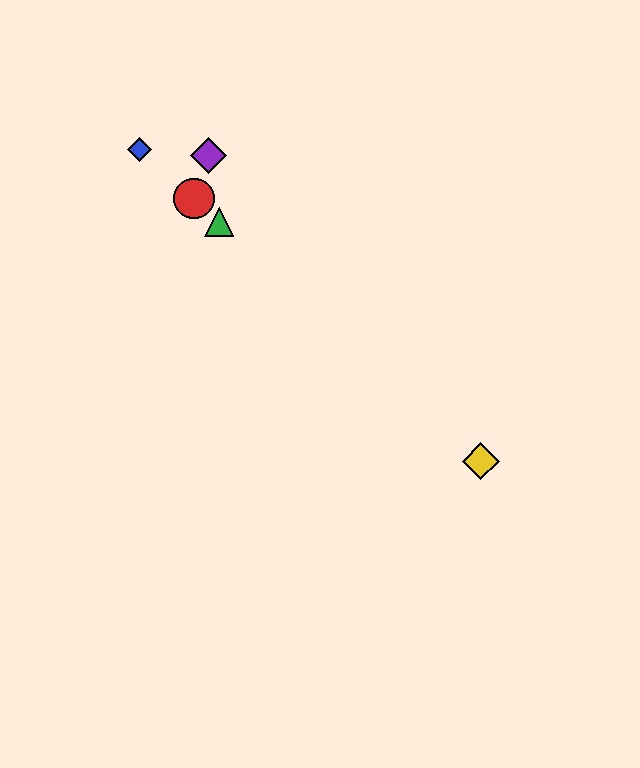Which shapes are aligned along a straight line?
The red circle, the blue diamond, the green triangle, the yellow diamond are aligned along a straight line.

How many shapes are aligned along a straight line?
4 shapes (the red circle, the blue diamond, the green triangle, the yellow diamond) are aligned along a straight line.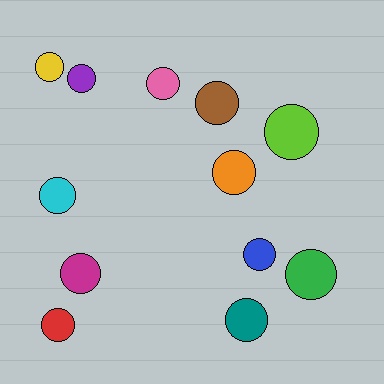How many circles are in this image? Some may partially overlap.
There are 12 circles.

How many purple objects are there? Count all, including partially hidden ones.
There is 1 purple object.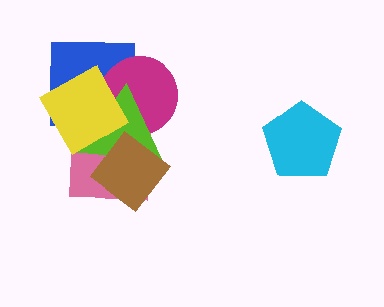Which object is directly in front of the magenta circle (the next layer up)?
The lime triangle is directly in front of the magenta circle.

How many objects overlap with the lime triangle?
5 objects overlap with the lime triangle.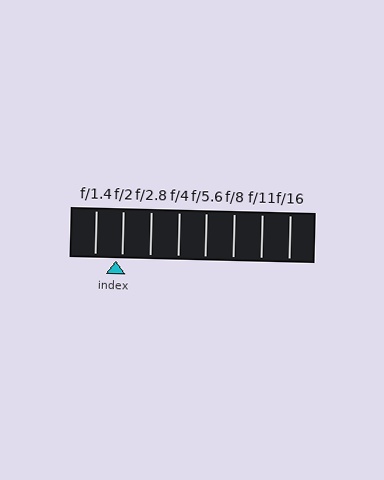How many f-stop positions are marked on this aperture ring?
There are 8 f-stop positions marked.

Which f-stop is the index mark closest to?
The index mark is closest to f/2.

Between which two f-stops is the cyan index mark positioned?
The index mark is between f/1.4 and f/2.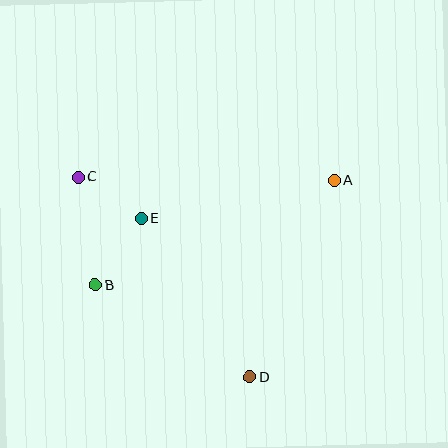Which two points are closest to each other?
Points C and E are closest to each other.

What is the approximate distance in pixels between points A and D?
The distance between A and D is approximately 214 pixels.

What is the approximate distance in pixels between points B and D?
The distance between B and D is approximately 180 pixels.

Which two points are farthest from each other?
Points C and D are farthest from each other.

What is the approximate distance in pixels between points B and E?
The distance between B and E is approximately 81 pixels.